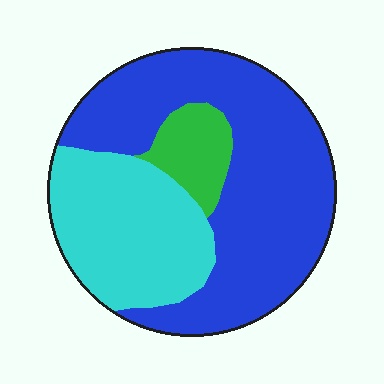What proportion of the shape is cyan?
Cyan takes up about one third (1/3) of the shape.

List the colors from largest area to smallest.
From largest to smallest: blue, cyan, green.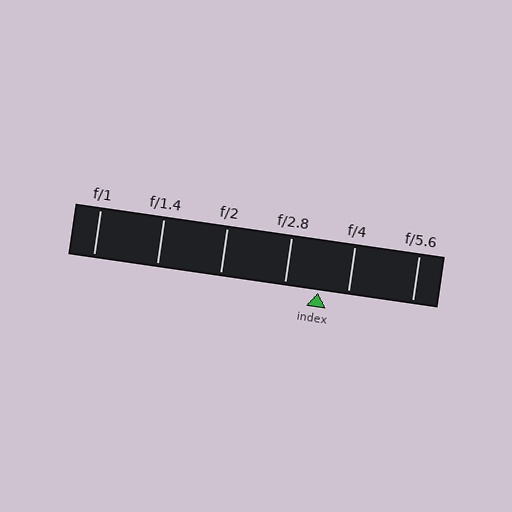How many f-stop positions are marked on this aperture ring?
There are 6 f-stop positions marked.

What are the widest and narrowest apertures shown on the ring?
The widest aperture shown is f/1 and the narrowest is f/5.6.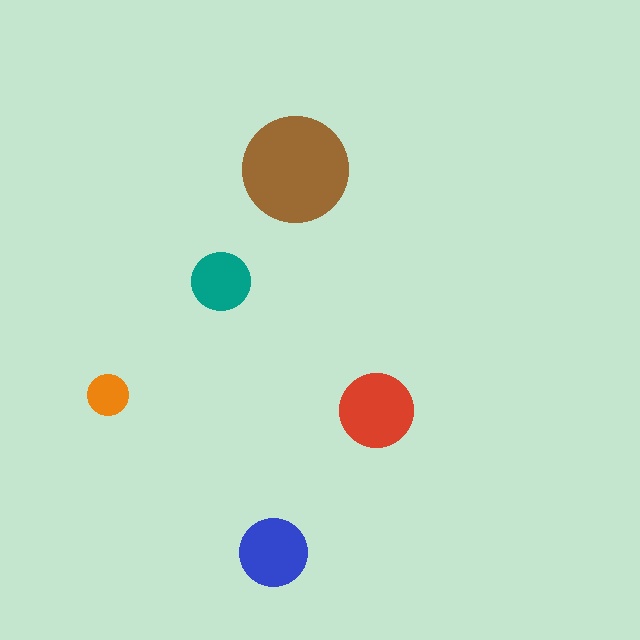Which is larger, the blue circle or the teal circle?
The blue one.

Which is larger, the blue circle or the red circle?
The red one.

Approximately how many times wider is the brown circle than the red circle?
About 1.5 times wider.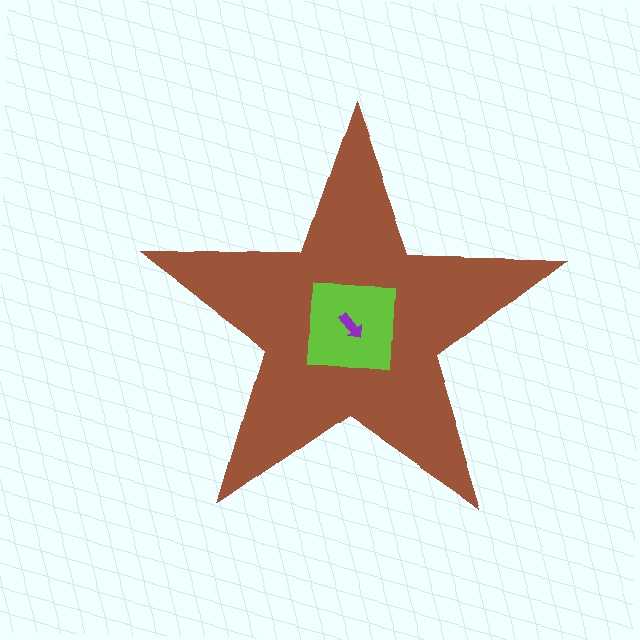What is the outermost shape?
The brown star.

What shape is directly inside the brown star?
The lime square.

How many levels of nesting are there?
3.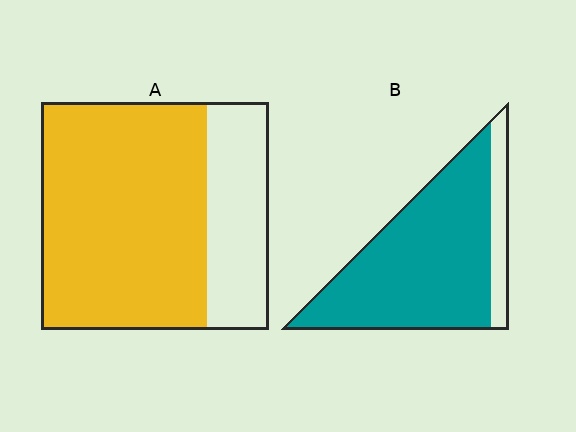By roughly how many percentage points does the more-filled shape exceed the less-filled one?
By roughly 10 percentage points (B over A).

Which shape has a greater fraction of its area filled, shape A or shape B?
Shape B.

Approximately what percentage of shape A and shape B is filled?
A is approximately 75% and B is approximately 85%.